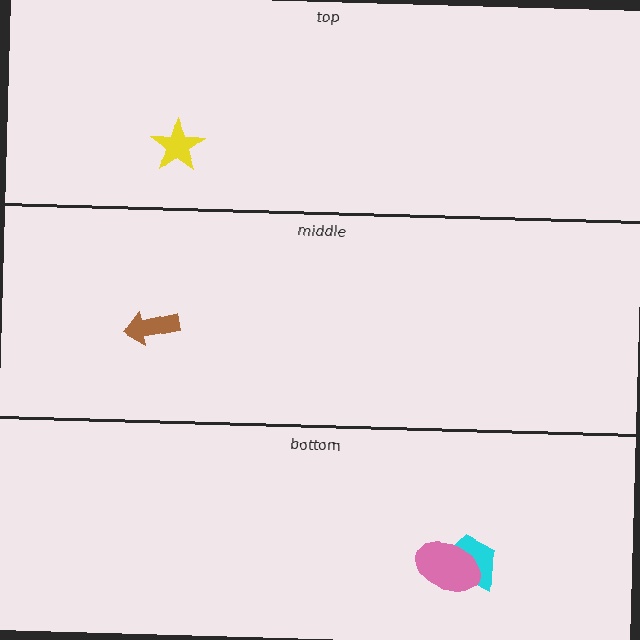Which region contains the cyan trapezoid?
The bottom region.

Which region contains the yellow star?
The top region.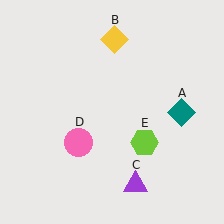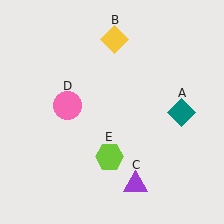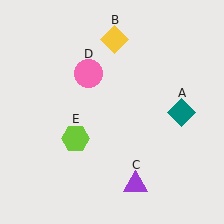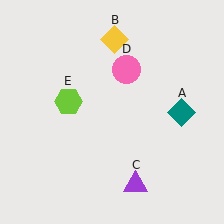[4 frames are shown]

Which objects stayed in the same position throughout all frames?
Teal diamond (object A) and yellow diamond (object B) and purple triangle (object C) remained stationary.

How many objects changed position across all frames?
2 objects changed position: pink circle (object D), lime hexagon (object E).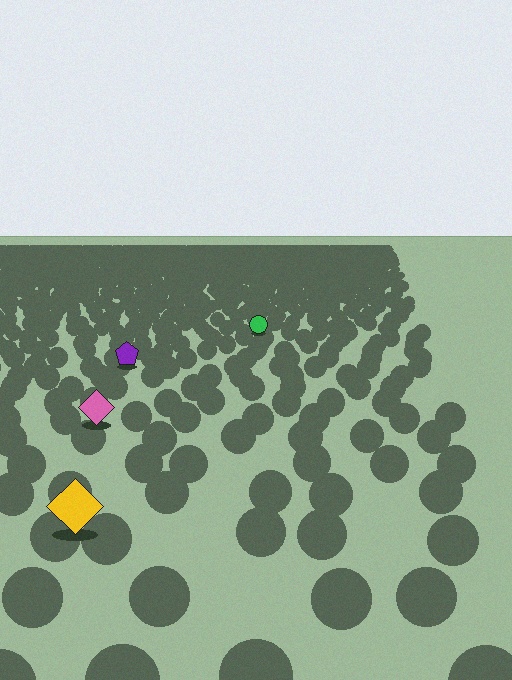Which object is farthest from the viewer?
The green circle is farthest from the viewer. It appears smaller and the ground texture around it is denser.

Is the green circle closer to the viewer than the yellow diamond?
No. The yellow diamond is closer — you can tell from the texture gradient: the ground texture is coarser near it.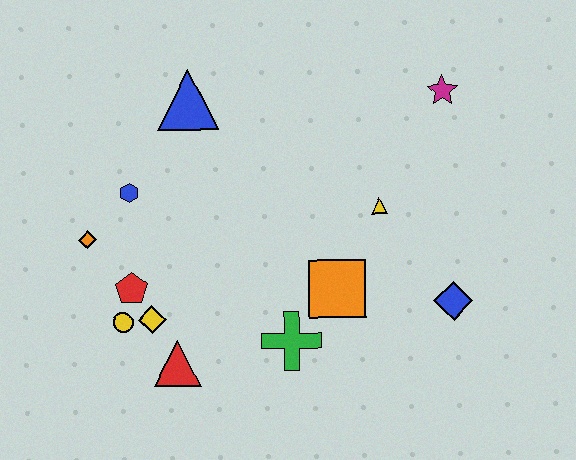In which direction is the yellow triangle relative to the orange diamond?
The yellow triangle is to the right of the orange diamond.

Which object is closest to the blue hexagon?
The orange diamond is closest to the blue hexagon.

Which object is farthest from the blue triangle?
The blue diamond is farthest from the blue triangle.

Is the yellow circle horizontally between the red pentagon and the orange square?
No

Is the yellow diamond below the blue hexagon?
Yes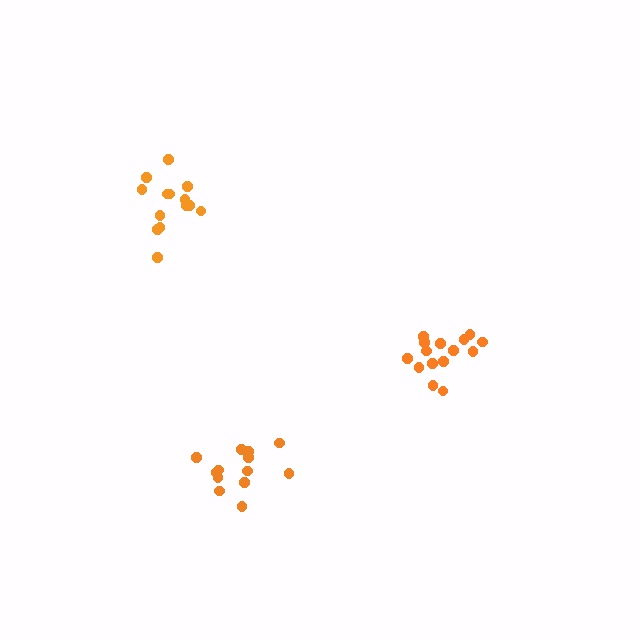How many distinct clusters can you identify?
There are 3 distinct clusters.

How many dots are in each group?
Group 1: 13 dots, Group 2: 15 dots, Group 3: 14 dots (42 total).